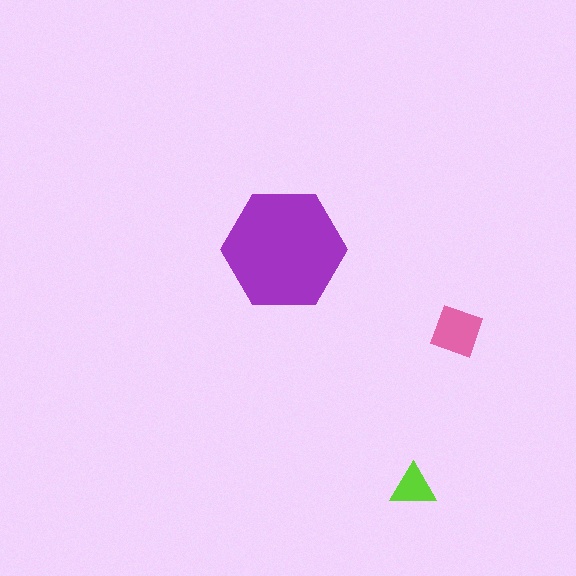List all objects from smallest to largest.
The lime triangle, the pink square, the purple hexagon.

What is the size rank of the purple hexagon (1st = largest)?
1st.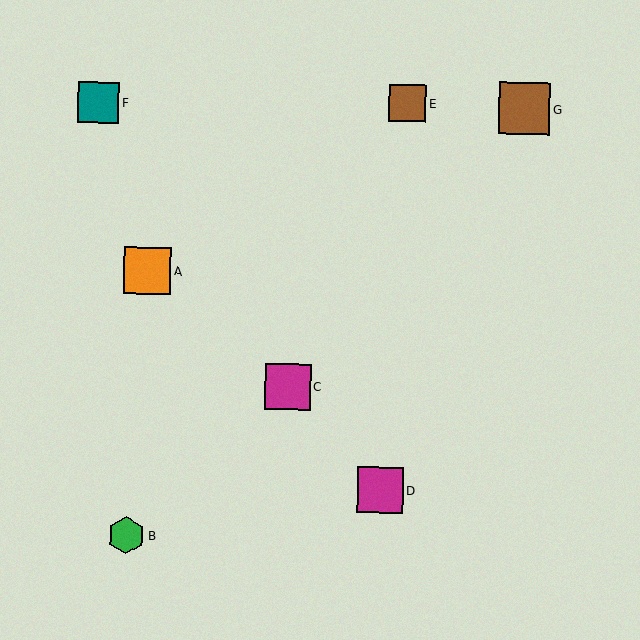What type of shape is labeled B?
Shape B is a green hexagon.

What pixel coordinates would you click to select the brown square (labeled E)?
Click at (408, 103) to select the brown square E.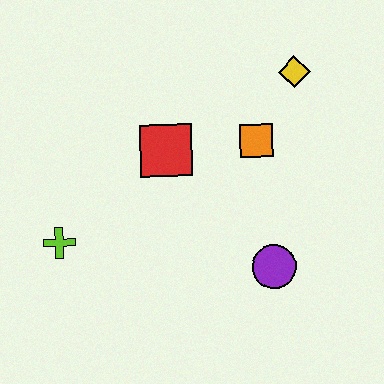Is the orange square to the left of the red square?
No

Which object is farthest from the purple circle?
The lime cross is farthest from the purple circle.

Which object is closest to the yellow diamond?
The orange square is closest to the yellow diamond.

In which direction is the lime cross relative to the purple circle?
The lime cross is to the left of the purple circle.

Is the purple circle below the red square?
Yes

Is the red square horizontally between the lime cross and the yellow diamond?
Yes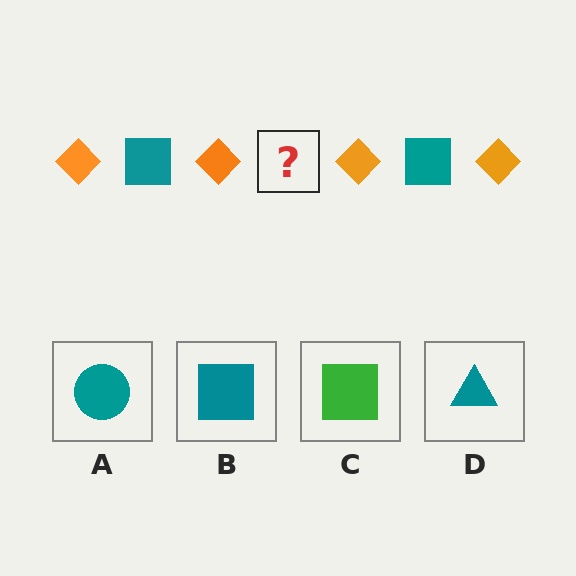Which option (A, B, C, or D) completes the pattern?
B.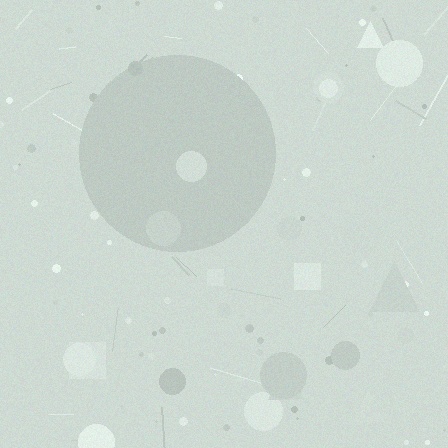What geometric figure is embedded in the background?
A circle is embedded in the background.